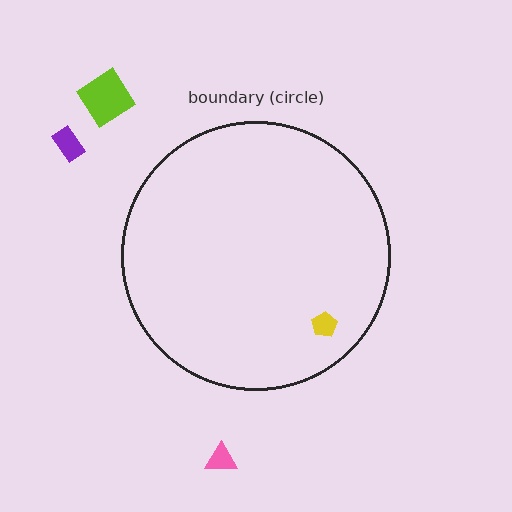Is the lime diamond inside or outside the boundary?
Outside.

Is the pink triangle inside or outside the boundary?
Outside.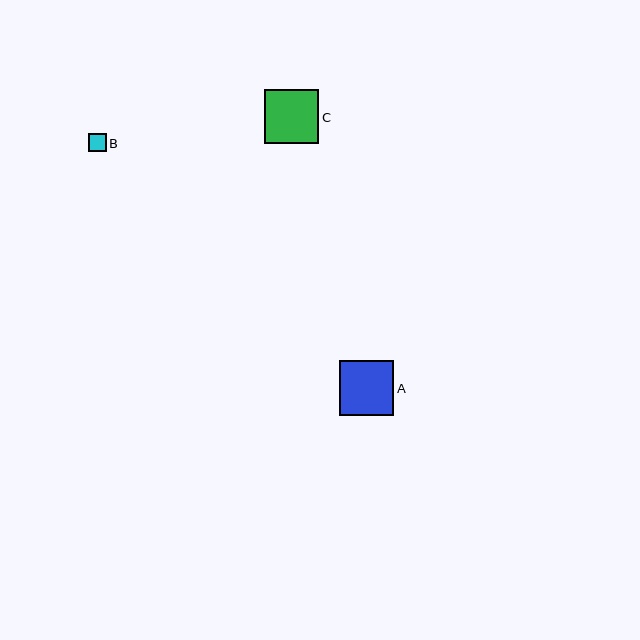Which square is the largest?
Square A is the largest with a size of approximately 55 pixels.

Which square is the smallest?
Square B is the smallest with a size of approximately 18 pixels.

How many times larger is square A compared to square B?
Square A is approximately 3.0 times the size of square B.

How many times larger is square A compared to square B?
Square A is approximately 3.0 times the size of square B.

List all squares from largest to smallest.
From largest to smallest: A, C, B.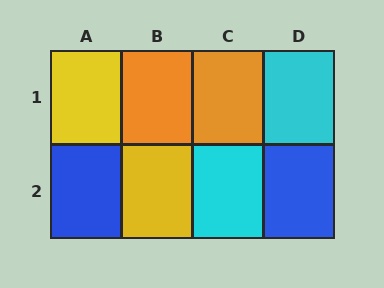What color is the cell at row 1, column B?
Orange.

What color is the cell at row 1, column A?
Yellow.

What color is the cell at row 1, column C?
Orange.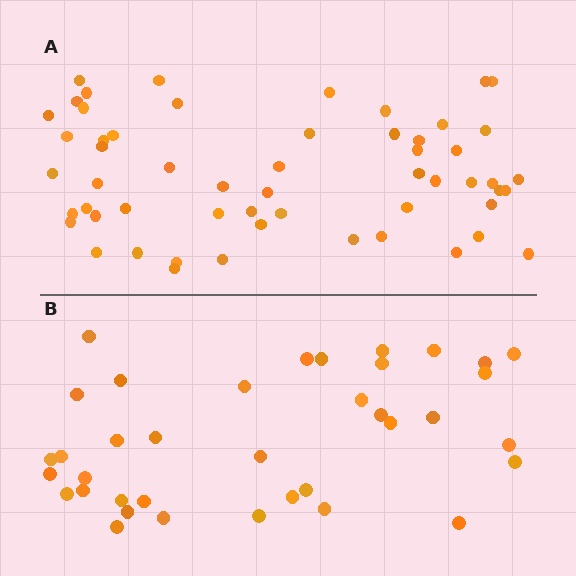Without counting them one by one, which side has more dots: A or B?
Region A (the top region) has more dots.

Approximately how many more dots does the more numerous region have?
Region A has approximately 20 more dots than region B.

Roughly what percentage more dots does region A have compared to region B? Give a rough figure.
About 50% more.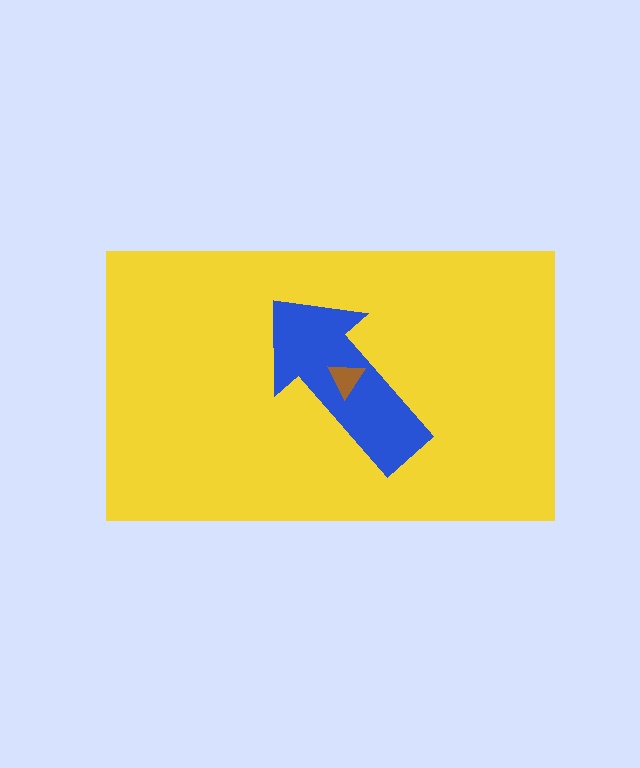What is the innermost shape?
The brown triangle.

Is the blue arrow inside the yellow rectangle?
Yes.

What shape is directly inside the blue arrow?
The brown triangle.